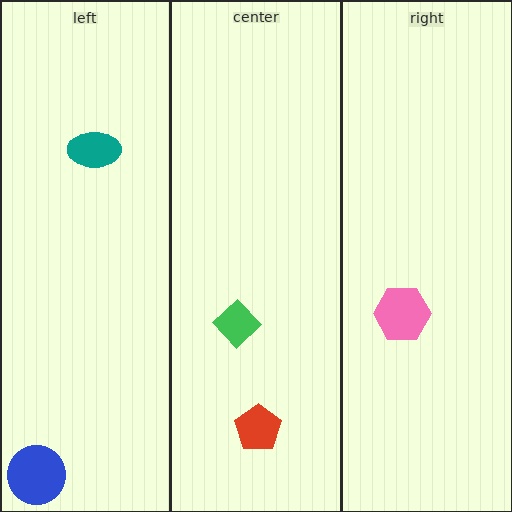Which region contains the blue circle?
The left region.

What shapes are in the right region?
The pink hexagon.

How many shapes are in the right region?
1.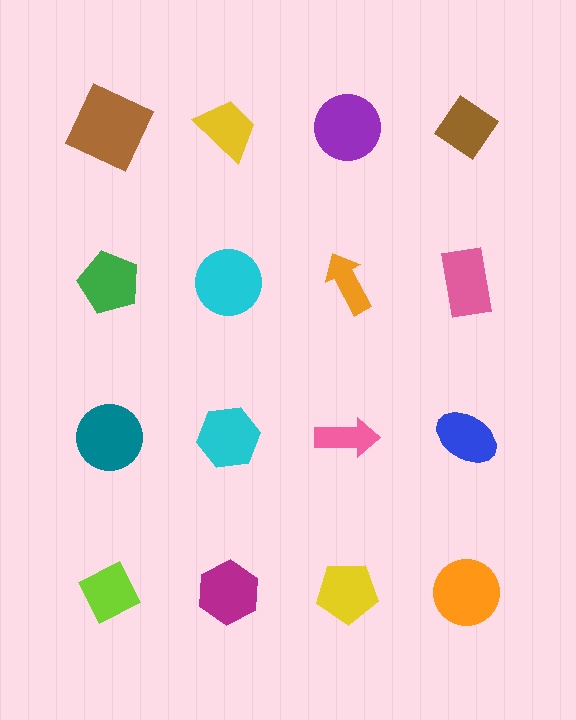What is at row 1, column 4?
A brown diamond.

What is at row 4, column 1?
A lime diamond.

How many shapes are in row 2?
4 shapes.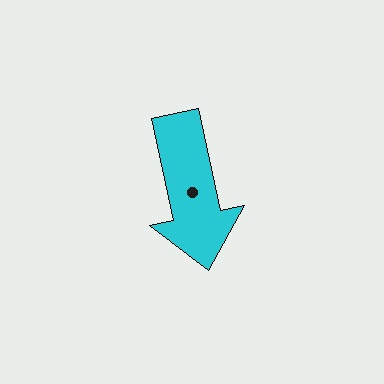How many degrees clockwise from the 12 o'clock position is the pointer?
Approximately 168 degrees.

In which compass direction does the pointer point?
South.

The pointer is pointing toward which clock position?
Roughly 6 o'clock.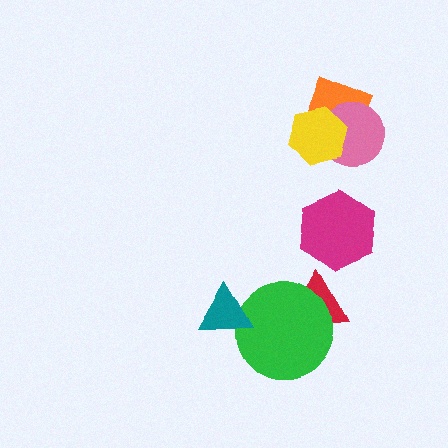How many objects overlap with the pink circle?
2 objects overlap with the pink circle.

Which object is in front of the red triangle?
The green circle is in front of the red triangle.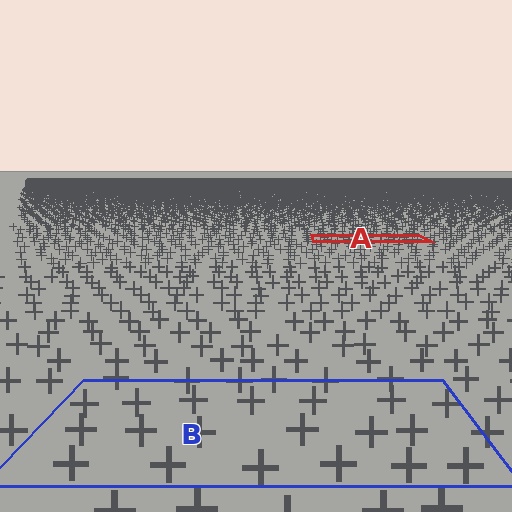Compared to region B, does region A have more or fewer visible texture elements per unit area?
Region A has more texture elements per unit area — they are packed more densely because it is farther away.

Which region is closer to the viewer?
Region B is closer. The texture elements there are larger and more spread out.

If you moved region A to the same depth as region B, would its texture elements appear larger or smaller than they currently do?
They would appear larger. At a closer depth, the same texture elements are projected at a bigger on-screen size.